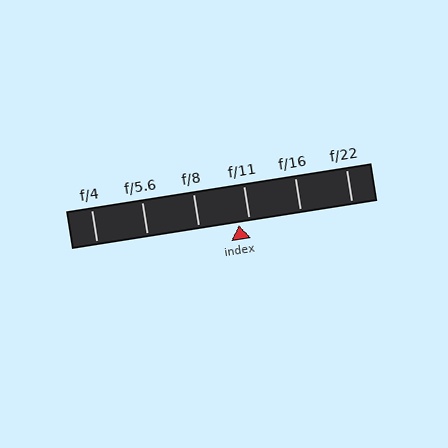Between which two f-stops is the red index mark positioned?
The index mark is between f/8 and f/11.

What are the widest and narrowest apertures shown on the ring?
The widest aperture shown is f/4 and the narrowest is f/22.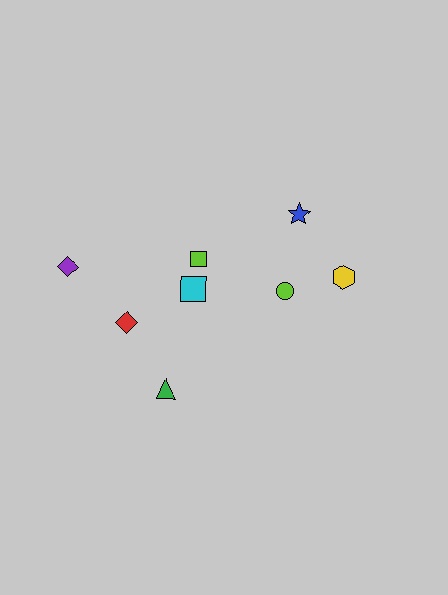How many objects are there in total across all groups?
There are 9 objects.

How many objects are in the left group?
There are 6 objects.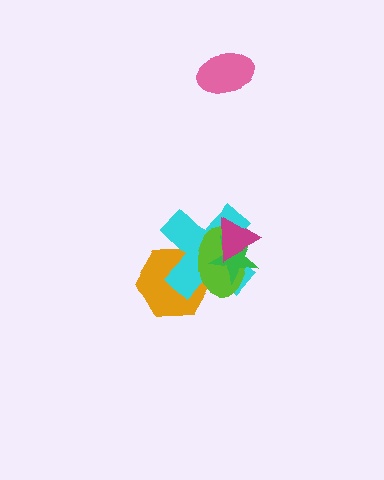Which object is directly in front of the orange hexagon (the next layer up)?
The cyan cross is directly in front of the orange hexagon.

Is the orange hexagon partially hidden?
Yes, it is partially covered by another shape.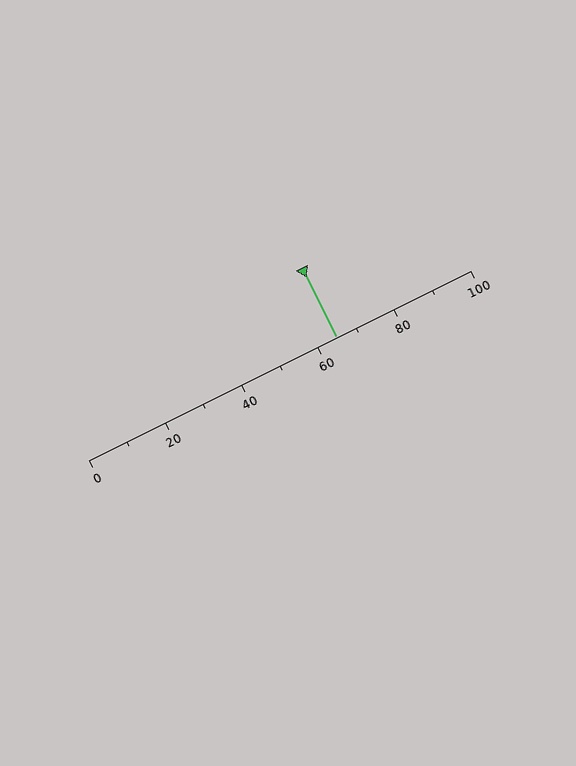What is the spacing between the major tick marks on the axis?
The major ticks are spaced 20 apart.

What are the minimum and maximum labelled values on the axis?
The axis runs from 0 to 100.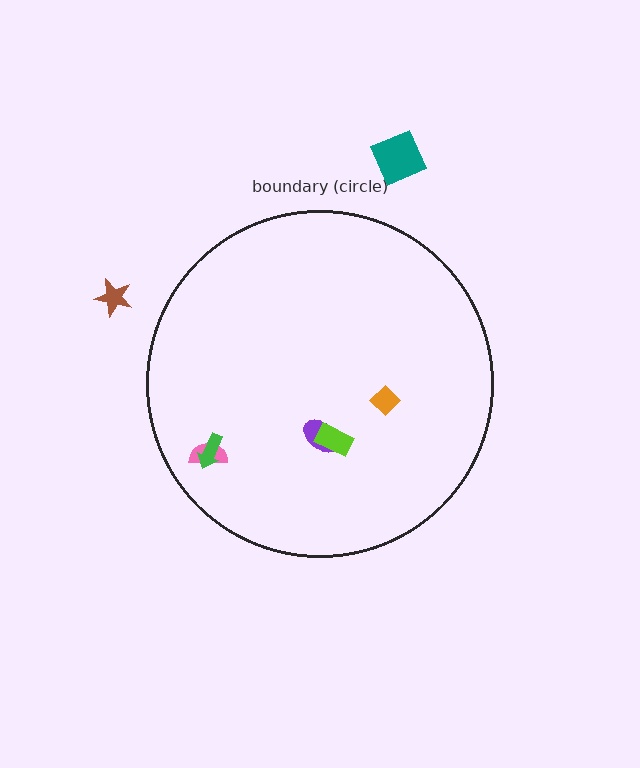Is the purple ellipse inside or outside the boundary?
Inside.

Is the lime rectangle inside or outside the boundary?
Inside.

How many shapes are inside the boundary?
5 inside, 2 outside.